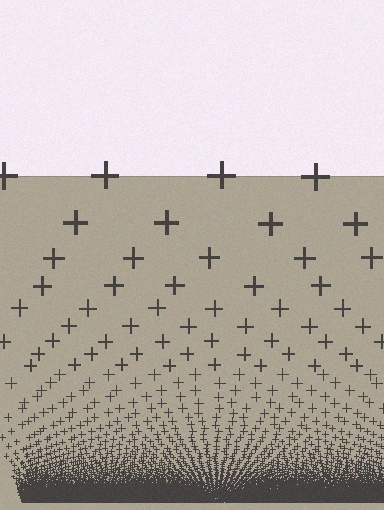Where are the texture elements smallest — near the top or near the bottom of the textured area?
Near the bottom.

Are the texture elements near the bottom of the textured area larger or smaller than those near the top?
Smaller. The gradient is inverted — elements near the bottom are smaller and denser.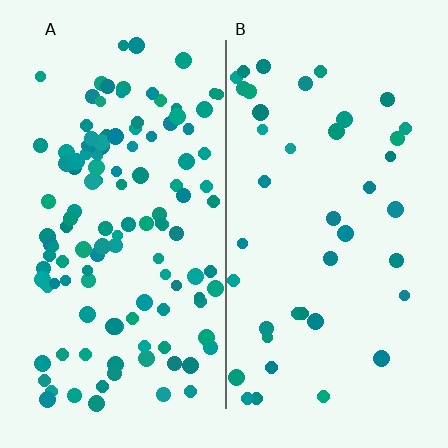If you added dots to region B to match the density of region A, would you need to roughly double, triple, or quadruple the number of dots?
Approximately triple.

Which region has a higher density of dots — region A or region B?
A (the left).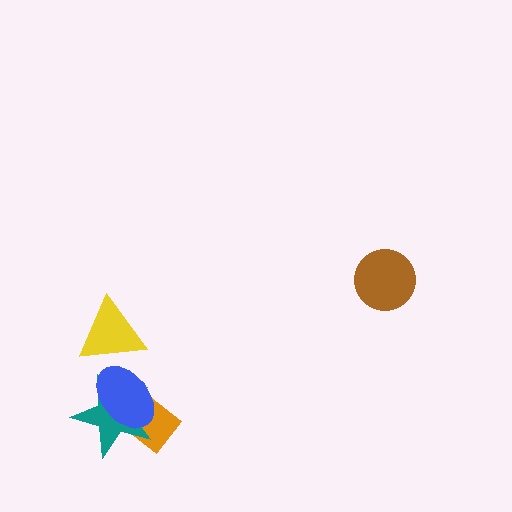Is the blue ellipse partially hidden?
No, no other shape covers it.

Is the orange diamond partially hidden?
Yes, it is partially covered by another shape.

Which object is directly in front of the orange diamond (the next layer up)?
The teal star is directly in front of the orange diamond.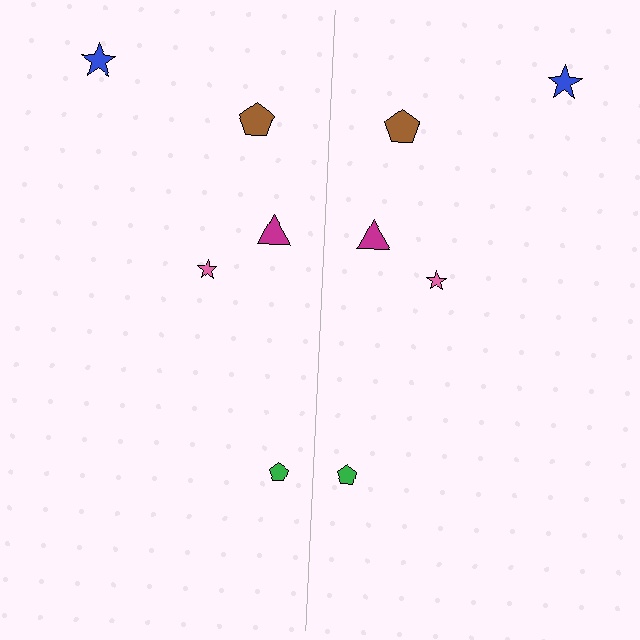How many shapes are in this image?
There are 10 shapes in this image.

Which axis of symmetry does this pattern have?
The pattern has a vertical axis of symmetry running through the center of the image.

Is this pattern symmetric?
Yes, this pattern has bilateral (reflection) symmetry.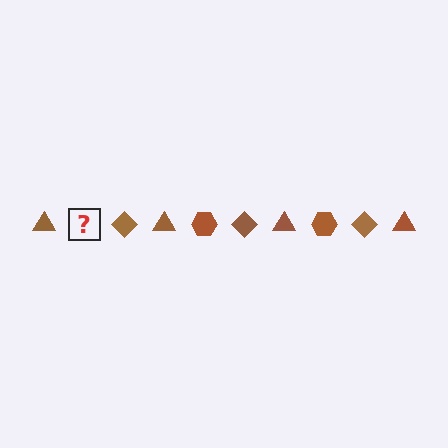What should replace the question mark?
The question mark should be replaced with a brown hexagon.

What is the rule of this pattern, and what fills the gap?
The rule is that the pattern cycles through triangle, hexagon, diamond shapes in brown. The gap should be filled with a brown hexagon.